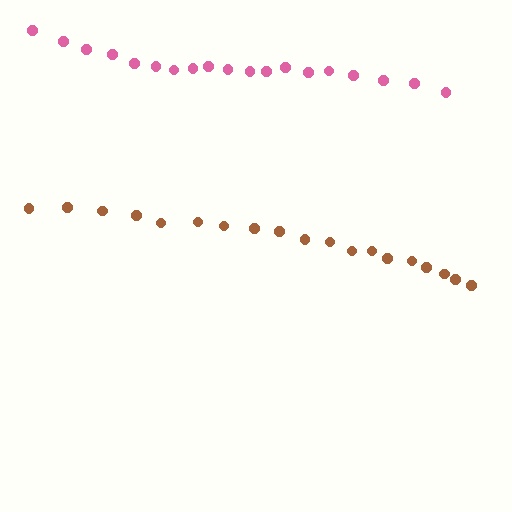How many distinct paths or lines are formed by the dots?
There are 2 distinct paths.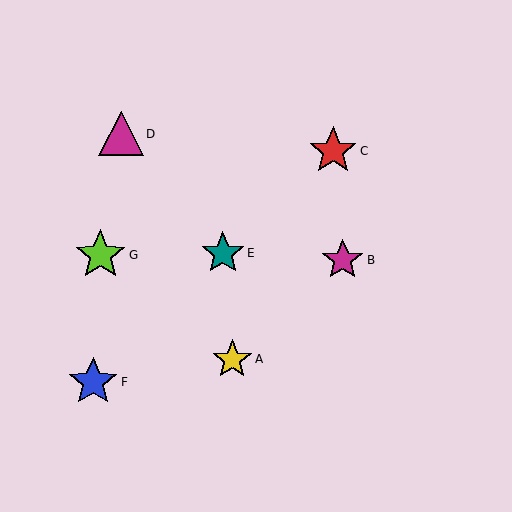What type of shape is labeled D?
Shape D is a magenta triangle.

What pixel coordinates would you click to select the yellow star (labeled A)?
Click at (232, 359) to select the yellow star A.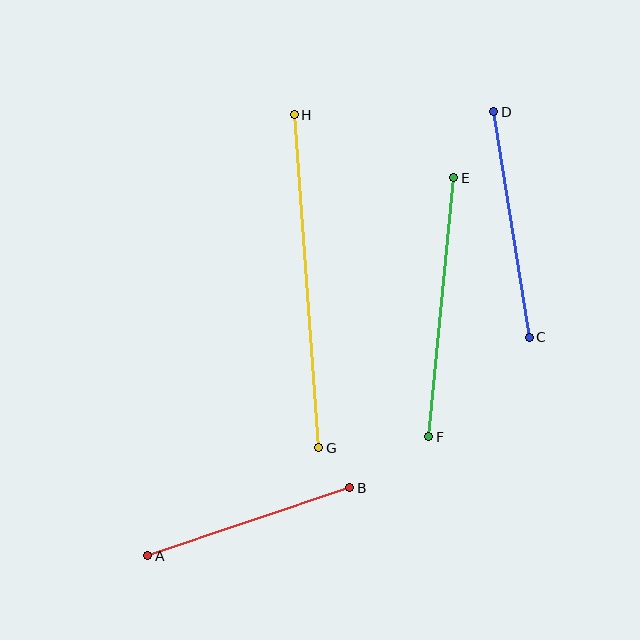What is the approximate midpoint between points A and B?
The midpoint is at approximately (249, 522) pixels.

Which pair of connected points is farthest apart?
Points G and H are farthest apart.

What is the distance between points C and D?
The distance is approximately 228 pixels.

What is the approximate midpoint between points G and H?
The midpoint is at approximately (307, 281) pixels.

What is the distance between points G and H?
The distance is approximately 334 pixels.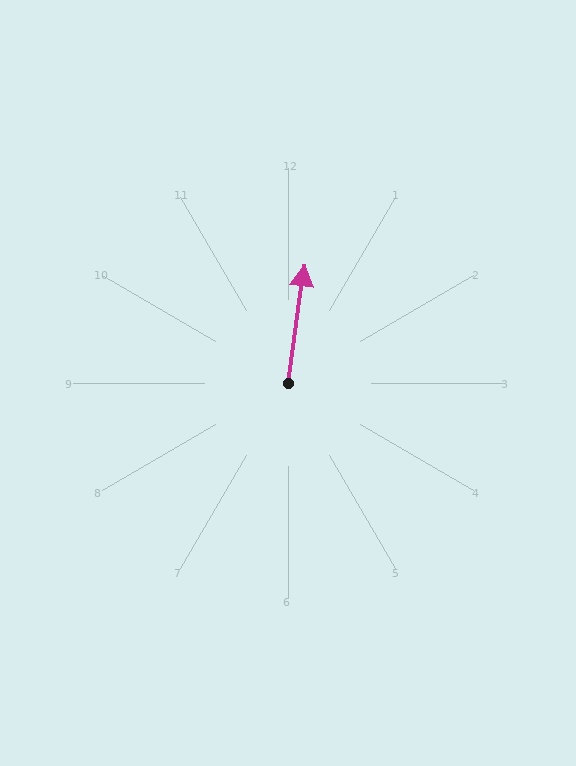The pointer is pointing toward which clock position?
Roughly 12 o'clock.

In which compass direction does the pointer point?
North.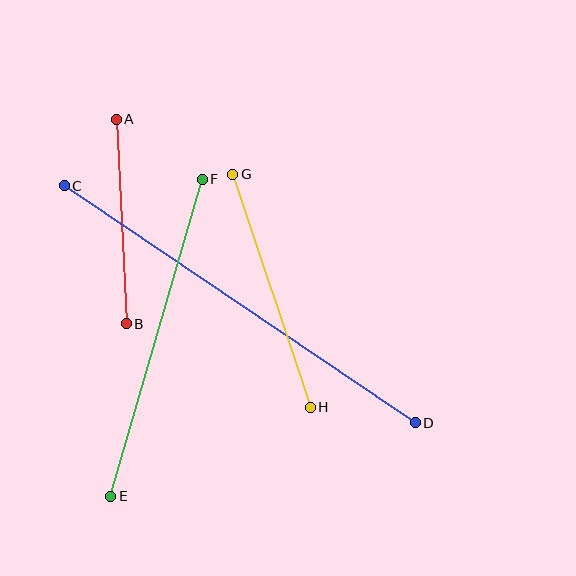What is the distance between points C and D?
The distance is approximately 423 pixels.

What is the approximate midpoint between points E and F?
The midpoint is at approximately (157, 338) pixels.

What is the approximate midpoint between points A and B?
The midpoint is at approximately (121, 222) pixels.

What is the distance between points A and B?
The distance is approximately 205 pixels.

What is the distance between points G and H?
The distance is approximately 246 pixels.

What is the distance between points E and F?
The distance is approximately 330 pixels.